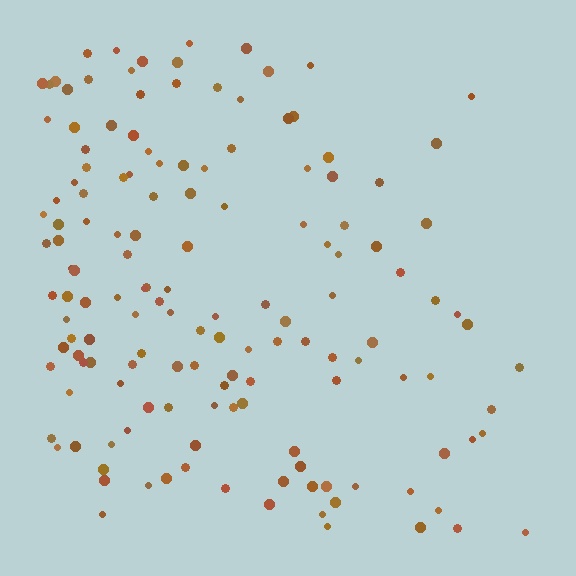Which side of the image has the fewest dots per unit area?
The right.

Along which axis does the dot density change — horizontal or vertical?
Horizontal.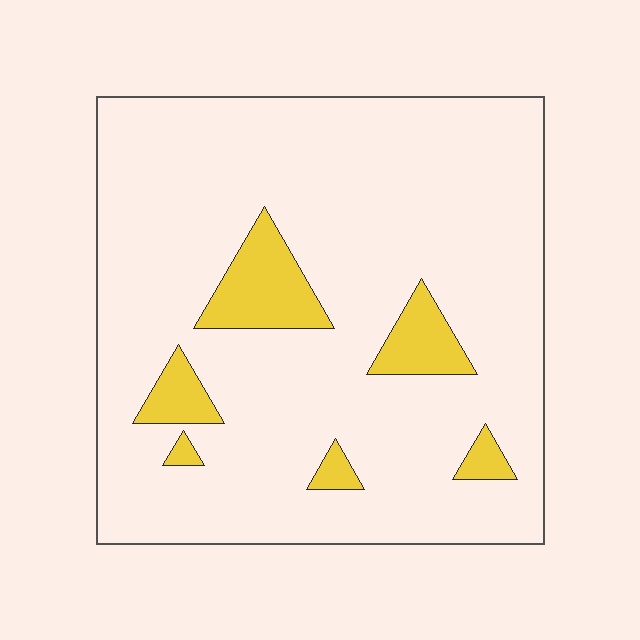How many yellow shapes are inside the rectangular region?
6.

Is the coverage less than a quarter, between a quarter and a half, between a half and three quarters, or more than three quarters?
Less than a quarter.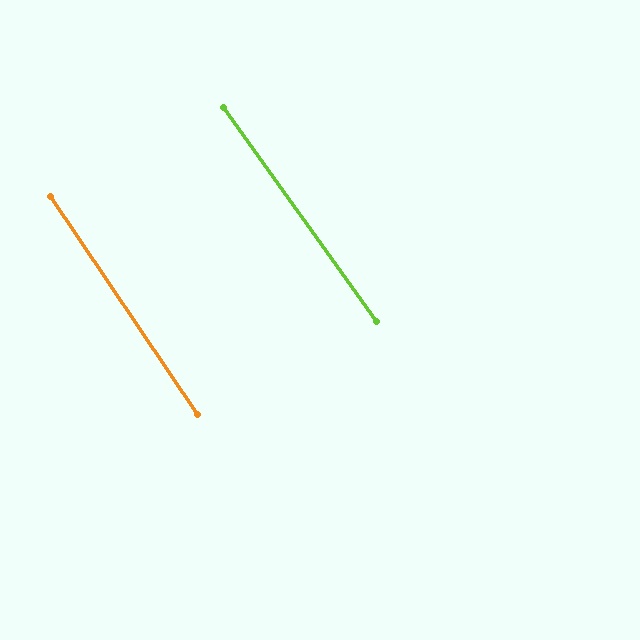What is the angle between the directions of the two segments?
Approximately 1 degree.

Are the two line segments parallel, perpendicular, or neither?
Parallel — their directions differ by only 1.4°.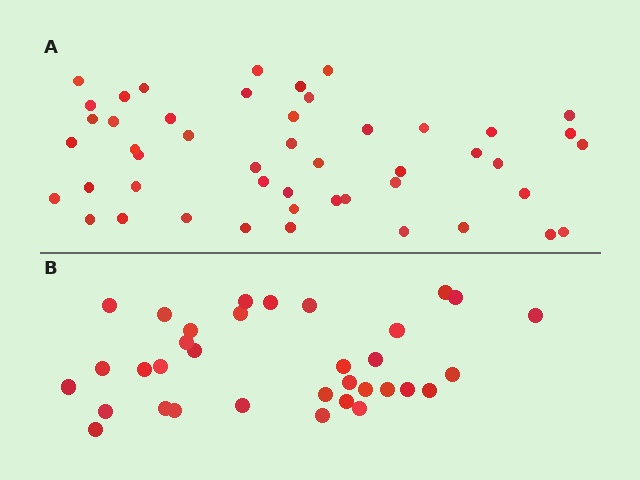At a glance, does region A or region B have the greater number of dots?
Region A (the top region) has more dots.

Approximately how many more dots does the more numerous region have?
Region A has approximately 15 more dots than region B.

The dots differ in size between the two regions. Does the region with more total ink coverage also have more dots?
No. Region B has more total ink coverage because its dots are larger, but region A actually contains more individual dots. Total area can be misleading — the number of items is what matters here.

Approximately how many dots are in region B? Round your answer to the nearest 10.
About 30 dots. (The exact count is 34, which rounds to 30.)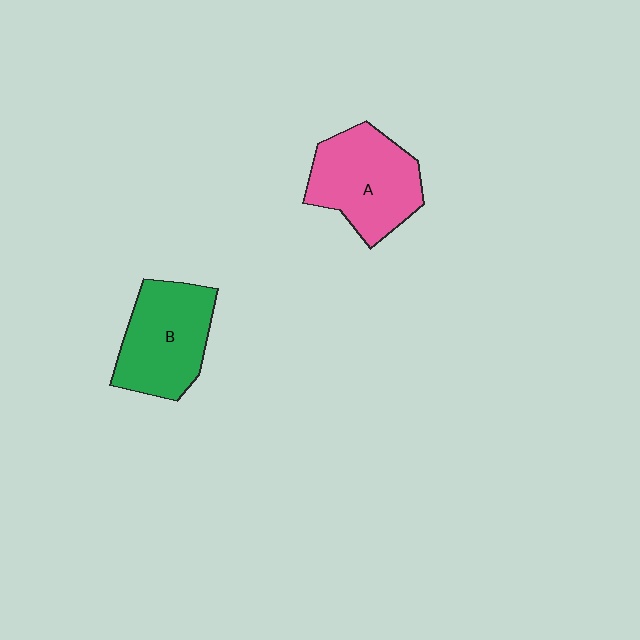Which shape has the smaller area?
Shape B (green).